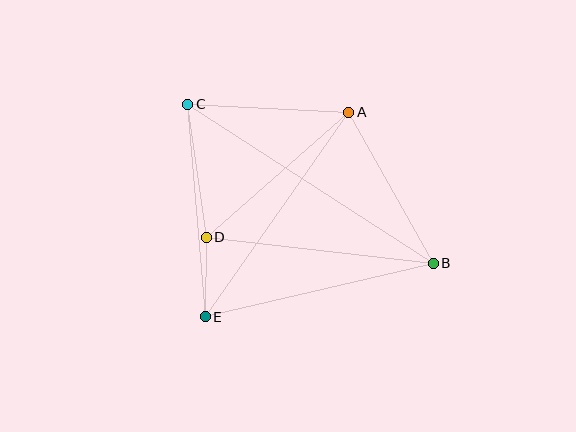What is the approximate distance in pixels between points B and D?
The distance between B and D is approximately 229 pixels.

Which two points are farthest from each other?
Points B and C are farthest from each other.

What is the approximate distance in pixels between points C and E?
The distance between C and E is approximately 213 pixels.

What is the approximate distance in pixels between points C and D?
The distance between C and D is approximately 134 pixels.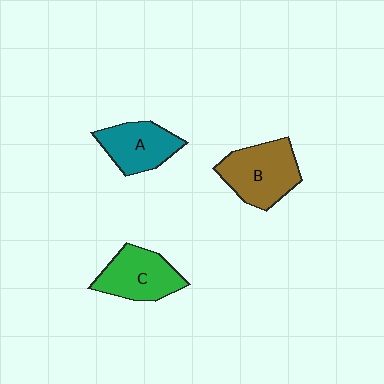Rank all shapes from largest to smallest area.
From largest to smallest: B (brown), C (green), A (teal).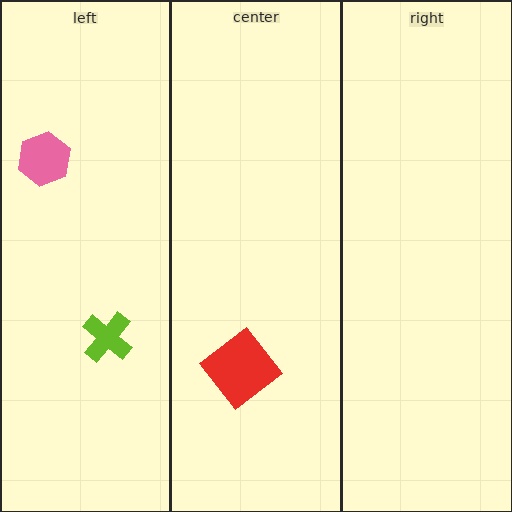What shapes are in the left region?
The pink hexagon, the lime cross.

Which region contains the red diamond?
The center region.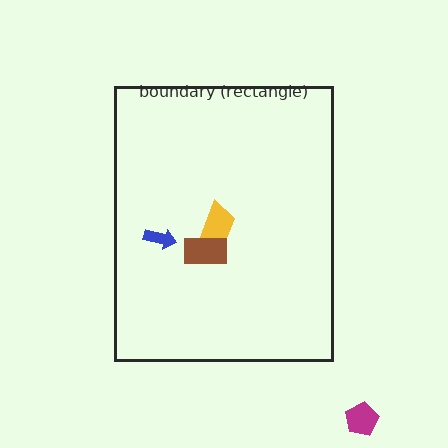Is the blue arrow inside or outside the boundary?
Inside.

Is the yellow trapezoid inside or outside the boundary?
Inside.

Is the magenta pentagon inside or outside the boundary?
Outside.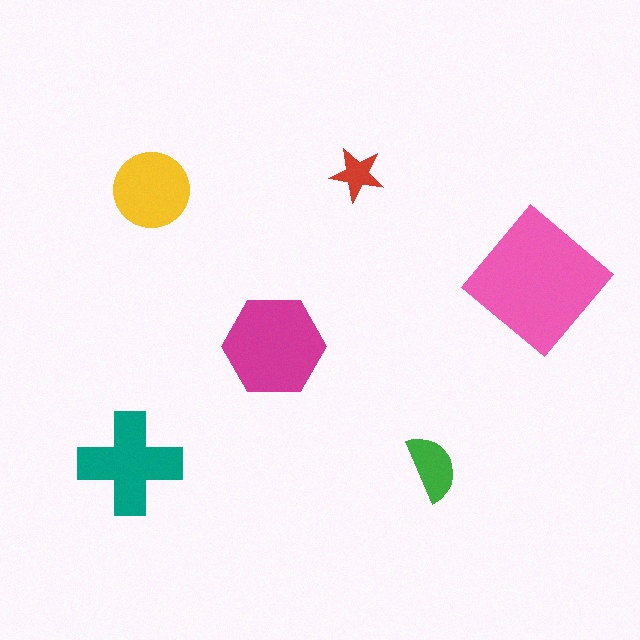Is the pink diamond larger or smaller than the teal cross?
Larger.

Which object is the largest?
The pink diamond.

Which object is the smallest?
The red star.